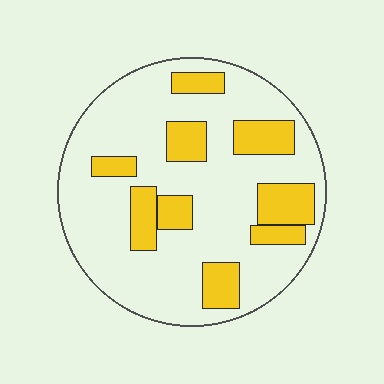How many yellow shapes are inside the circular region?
9.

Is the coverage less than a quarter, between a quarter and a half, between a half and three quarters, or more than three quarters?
Between a quarter and a half.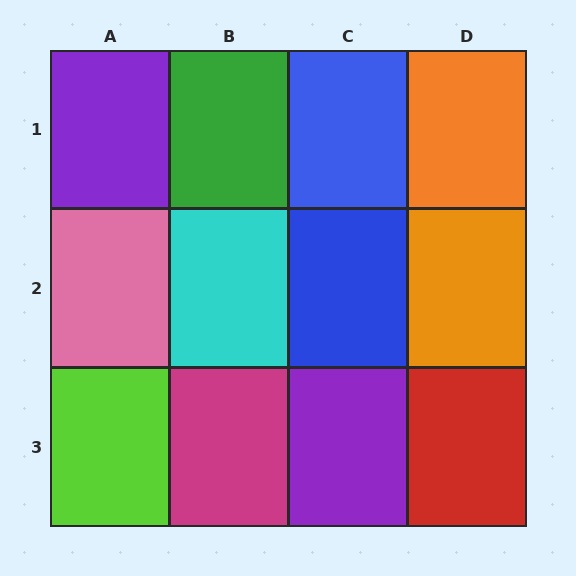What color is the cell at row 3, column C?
Purple.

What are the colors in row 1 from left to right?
Purple, green, blue, orange.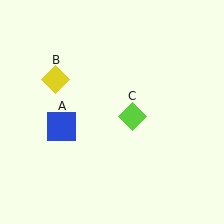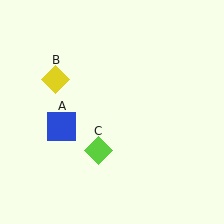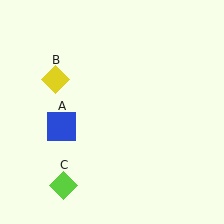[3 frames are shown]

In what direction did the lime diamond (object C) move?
The lime diamond (object C) moved down and to the left.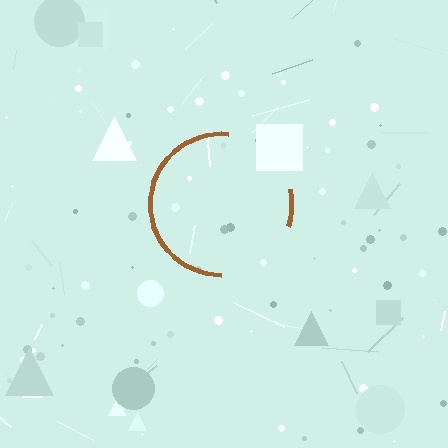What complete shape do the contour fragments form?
The contour fragments form a circle.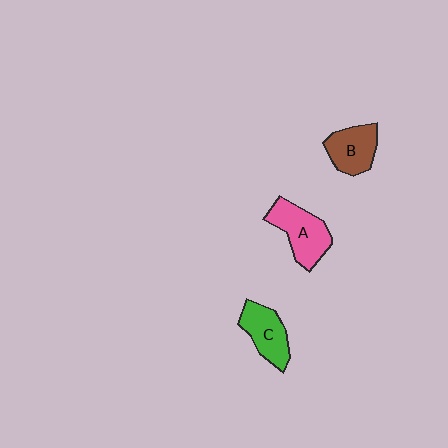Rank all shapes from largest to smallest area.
From largest to smallest: A (pink), C (green), B (brown).